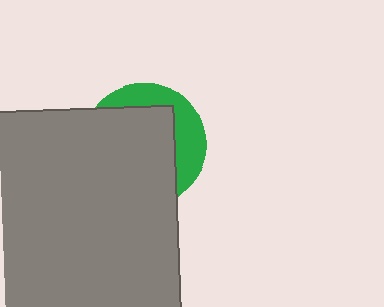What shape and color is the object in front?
The object in front is a gray rectangle.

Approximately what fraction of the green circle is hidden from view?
Roughly 69% of the green circle is hidden behind the gray rectangle.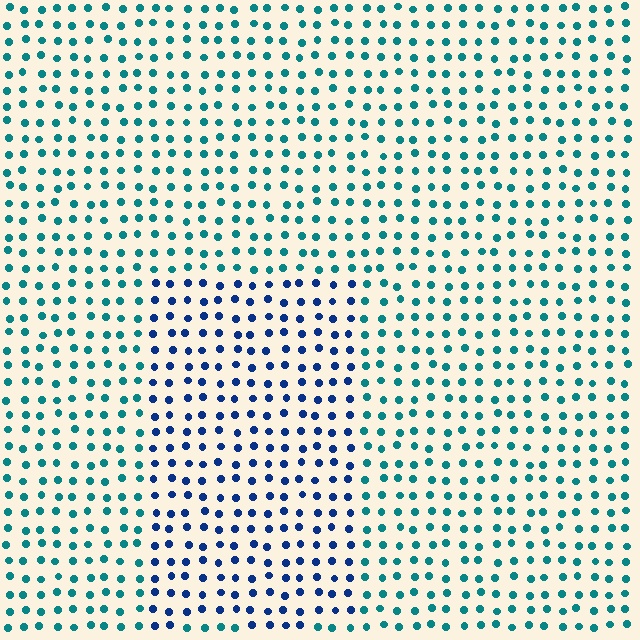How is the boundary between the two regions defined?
The boundary is defined purely by a slight shift in hue (about 41 degrees). Spacing, size, and orientation are identical on both sides.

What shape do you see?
I see a rectangle.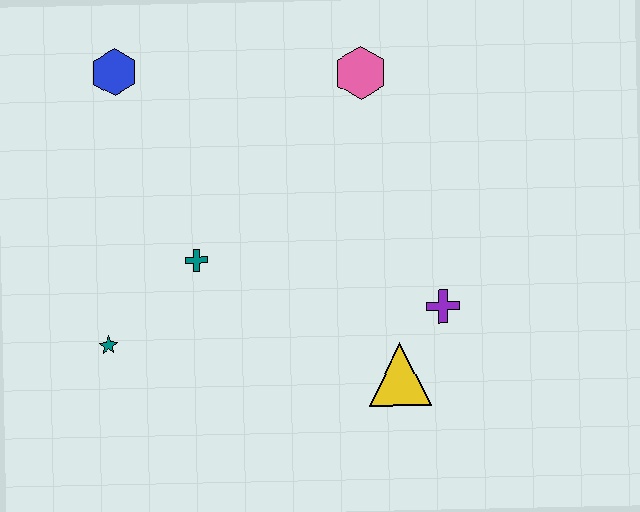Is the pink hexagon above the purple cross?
Yes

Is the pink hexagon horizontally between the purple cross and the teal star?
Yes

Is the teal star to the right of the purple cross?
No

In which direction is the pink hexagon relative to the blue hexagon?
The pink hexagon is to the right of the blue hexagon.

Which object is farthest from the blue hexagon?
The yellow triangle is farthest from the blue hexagon.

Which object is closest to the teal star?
The teal cross is closest to the teal star.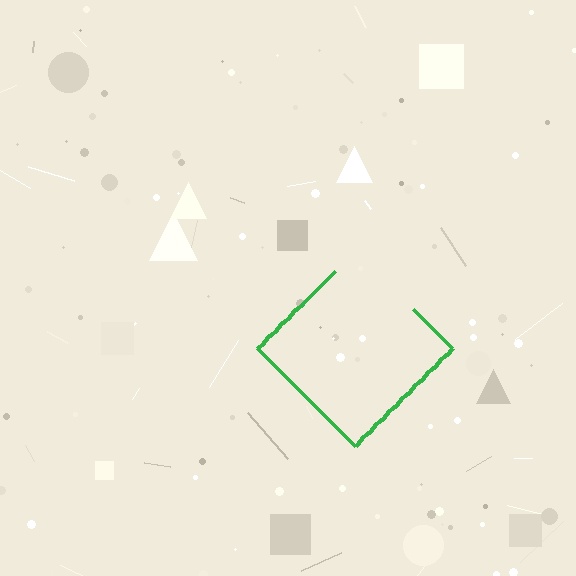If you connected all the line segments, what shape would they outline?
They would outline a diamond.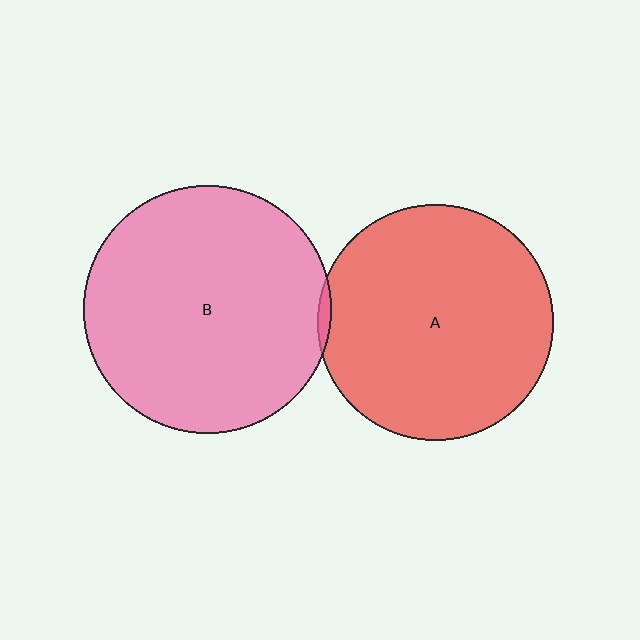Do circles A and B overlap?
Yes.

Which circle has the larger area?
Circle B (pink).